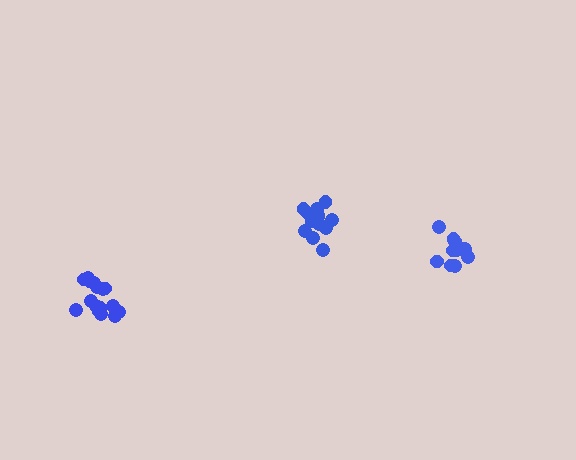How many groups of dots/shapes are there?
There are 3 groups.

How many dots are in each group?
Group 1: 16 dots, Group 2: 12 dots, Group 3: 14 dots (42 total).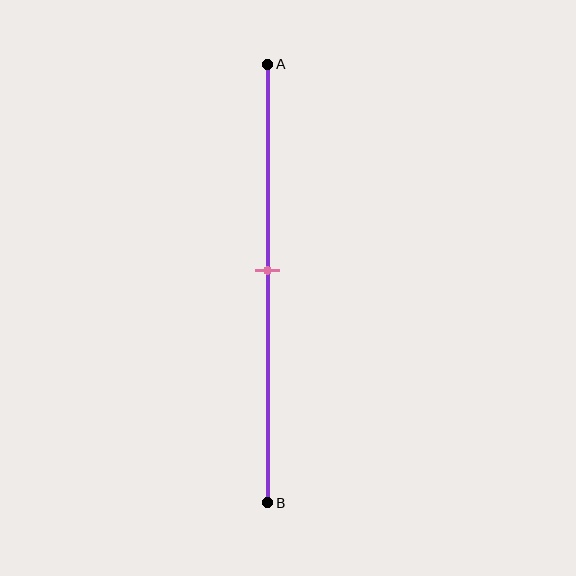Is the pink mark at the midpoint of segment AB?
Yes, the mark is approximately at the midpoint.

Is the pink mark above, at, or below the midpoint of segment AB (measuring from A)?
The pink mark is approximately at the midpoint of segment AB.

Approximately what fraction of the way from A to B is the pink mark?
The pink mark is approximately 45% of the way from A to B.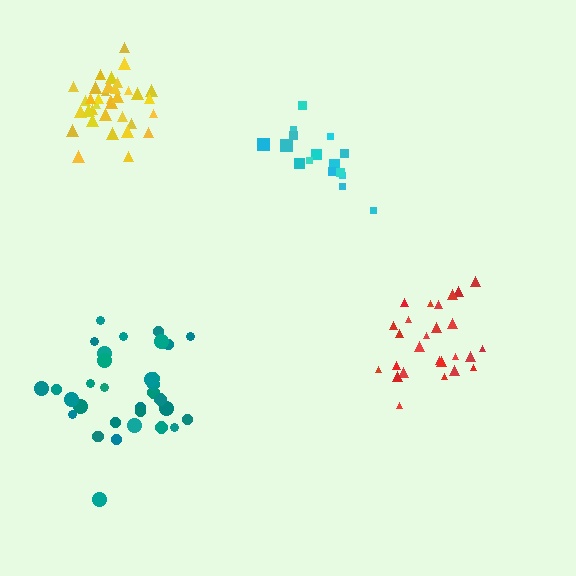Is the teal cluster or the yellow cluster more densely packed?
Yellow.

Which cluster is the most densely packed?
Yellow.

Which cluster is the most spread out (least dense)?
Teal.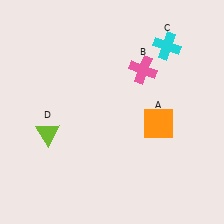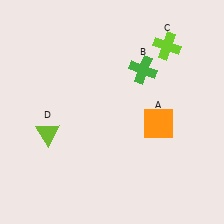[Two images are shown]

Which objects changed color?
B changed from pink to green. C changed from cyan to lime.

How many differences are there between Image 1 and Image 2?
There are 2 differences between the two images.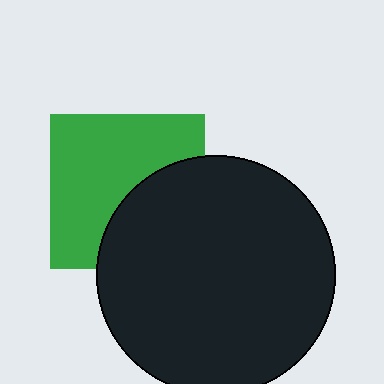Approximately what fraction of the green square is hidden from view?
Roughly 39% of the green square is hidden behind the black circle.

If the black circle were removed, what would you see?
You would see the complete green square.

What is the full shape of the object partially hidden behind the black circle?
The partially hidden object is a green square.